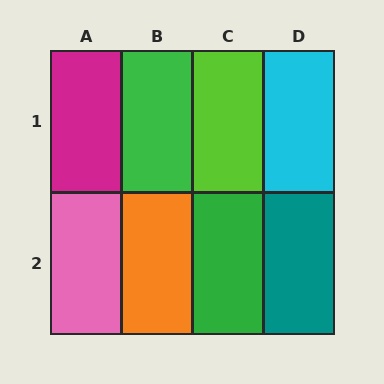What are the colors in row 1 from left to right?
Magenta, green, lime, cyan.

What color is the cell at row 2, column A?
Pink.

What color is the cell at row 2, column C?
Green.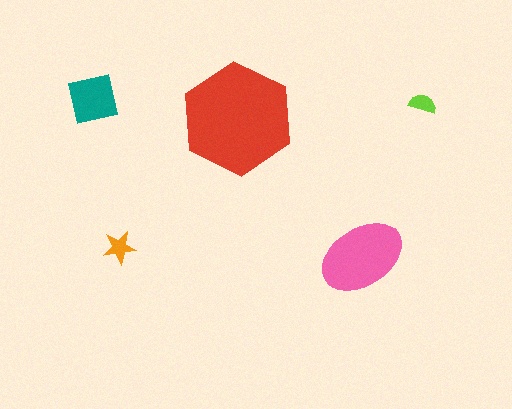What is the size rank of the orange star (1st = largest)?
4th.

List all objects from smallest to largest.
The lime semicircle, the orange star, the teal square, the pink ellipse, the red hexagon.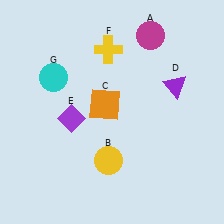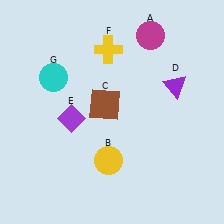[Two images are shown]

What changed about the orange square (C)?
In Image 1, C is orange. In Image 2, it changed to brown.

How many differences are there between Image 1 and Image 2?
There is 1 difference between the two images.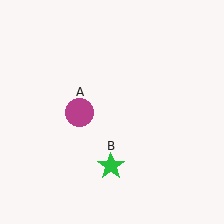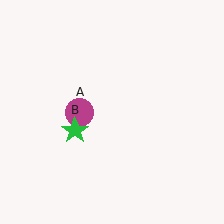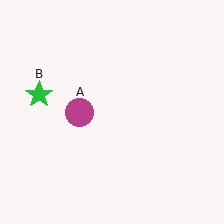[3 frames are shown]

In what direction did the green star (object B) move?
The green star (object B) moved up and to the left.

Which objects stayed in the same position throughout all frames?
Magenta circle (object A) remained stationary.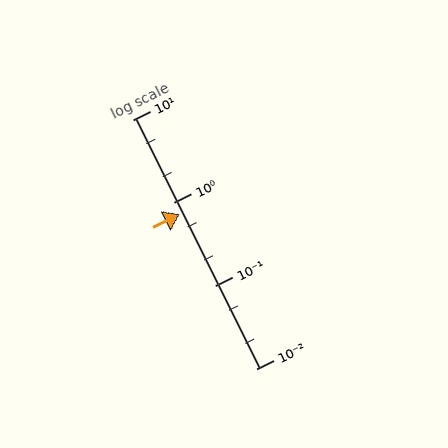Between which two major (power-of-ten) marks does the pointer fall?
The pointer is between 0.1 and 1.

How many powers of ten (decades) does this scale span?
The scale spans 3 decades, from 0.01 to 10.